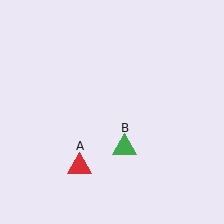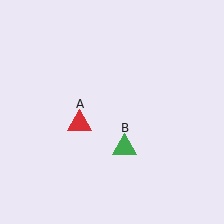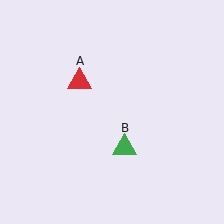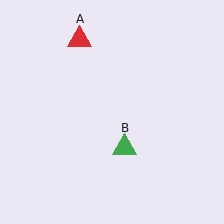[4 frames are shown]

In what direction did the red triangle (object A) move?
The red triangle (object A) moved up.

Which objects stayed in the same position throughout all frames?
Green triangle (object B) remained stationary.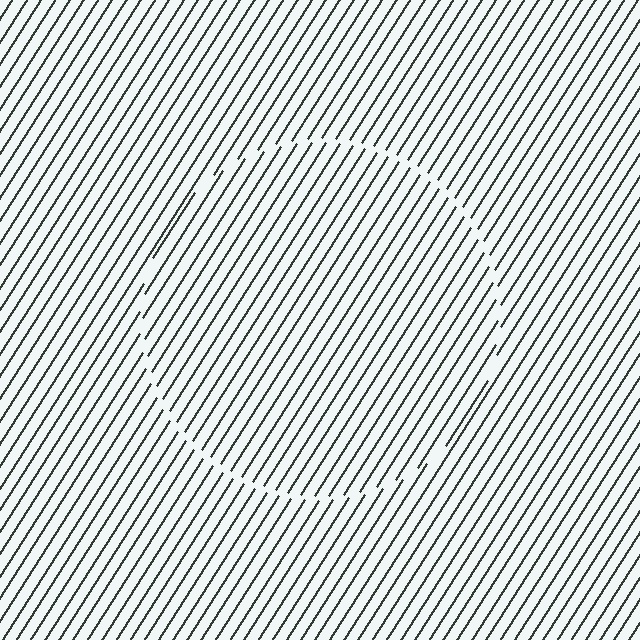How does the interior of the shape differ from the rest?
The interior of the shape contains the same grating, shifted by half a period — the contour is defined by the phase discontinuity where line-ends from the inner and outer gratings abut.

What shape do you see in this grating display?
An illusory circle. The interior of the shape contains the same grating, shifted by half a period — the contour is defined by the phase discontinuity where line-ends from the inner and outer gratings abut.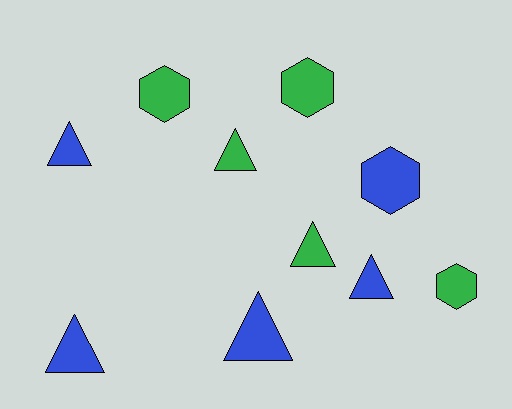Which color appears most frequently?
Green, with 5 objects.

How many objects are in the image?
There are 10 objects.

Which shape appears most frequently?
Triangle, with 6 objects.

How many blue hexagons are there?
There is 1 blue hexagon.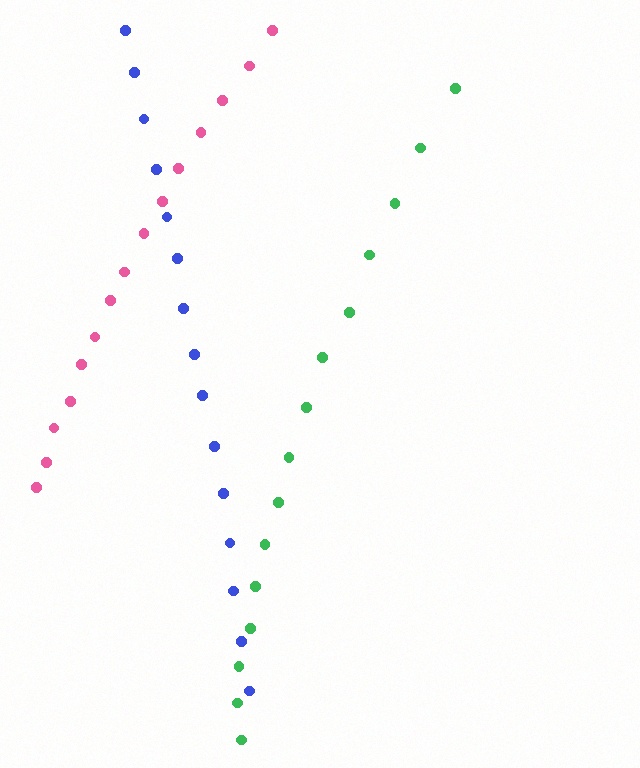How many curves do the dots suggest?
There are 3 distinct paths.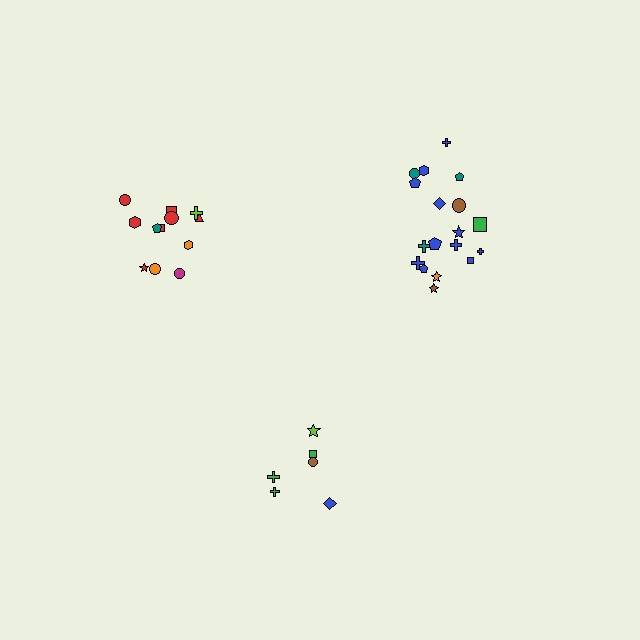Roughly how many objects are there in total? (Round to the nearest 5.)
Roughly 35 objects in total.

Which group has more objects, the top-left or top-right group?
The top-right group.